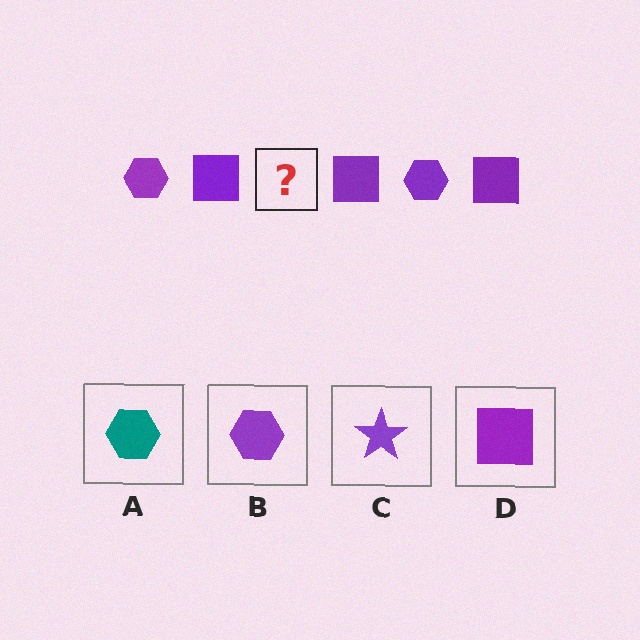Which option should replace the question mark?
Option B.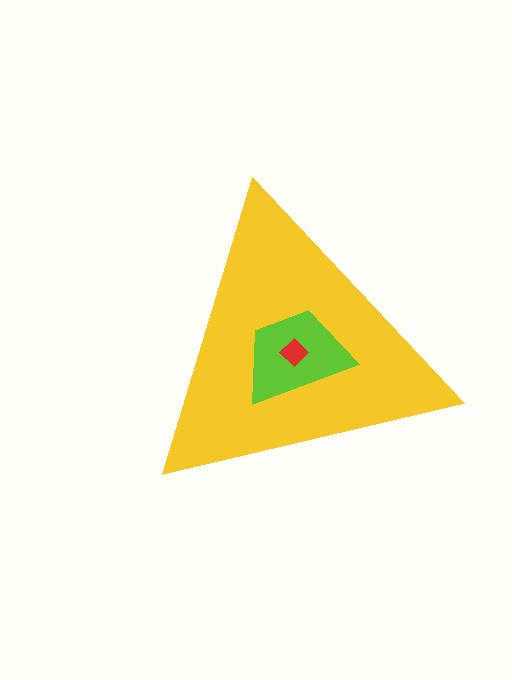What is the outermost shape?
The yellow triangle.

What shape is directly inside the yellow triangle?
The lime trapezoid.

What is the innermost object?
The red diamond.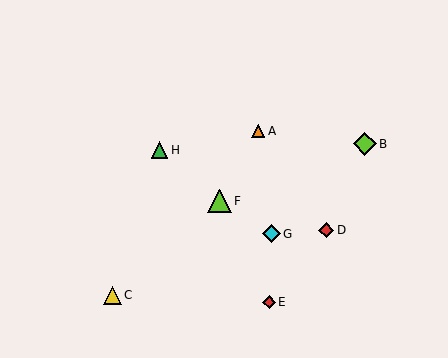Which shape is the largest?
The lime triangle (labeled F) is the largest.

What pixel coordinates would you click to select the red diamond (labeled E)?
Click at (269, 302) to select the red diamond E.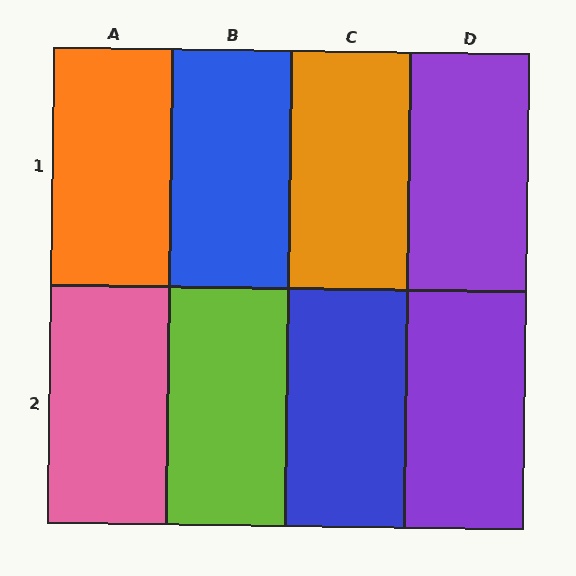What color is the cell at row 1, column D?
Purple.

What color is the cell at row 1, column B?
Blue.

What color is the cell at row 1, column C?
Orange.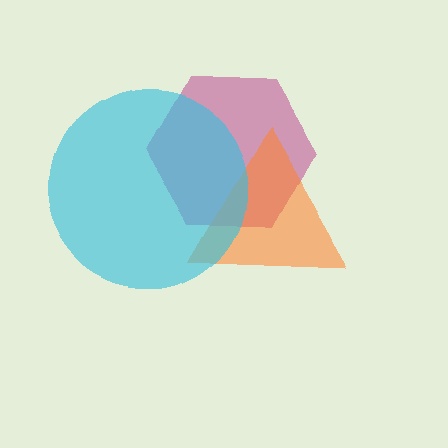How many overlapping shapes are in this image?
There are 3 overlapping shapes in the image.